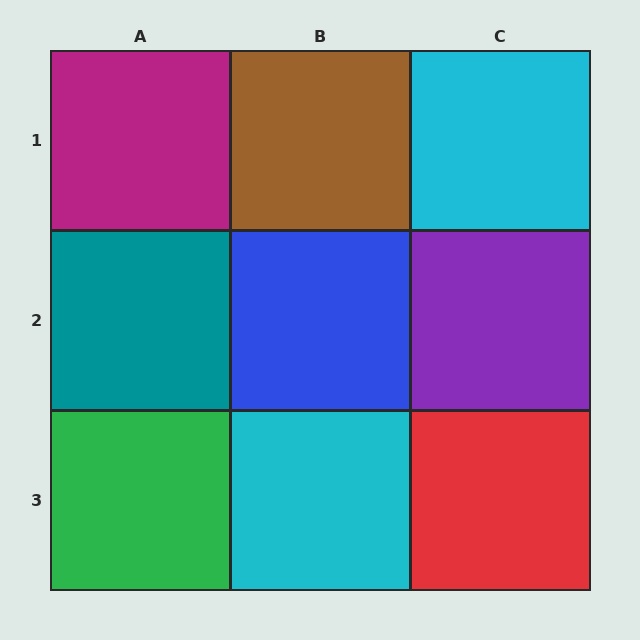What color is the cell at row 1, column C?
Cyan.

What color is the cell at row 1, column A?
Magenta.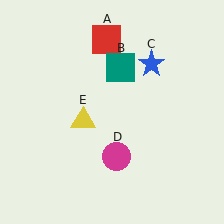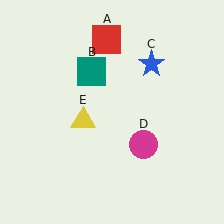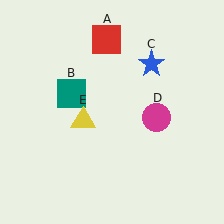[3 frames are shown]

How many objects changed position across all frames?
2 objects changed position: teal square (object B), magenta circle (object D).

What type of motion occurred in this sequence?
The teal square (object B), magenta circle (object D) rotated counterclockwise around the center of the scene.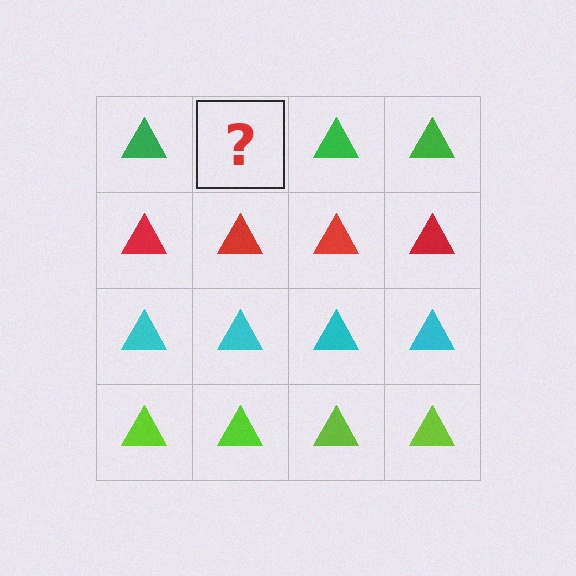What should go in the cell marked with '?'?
The missing cell should contain a green triangle.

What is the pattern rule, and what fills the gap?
The rule is that each row has a consistent color. The gap should be filled with a green triangle.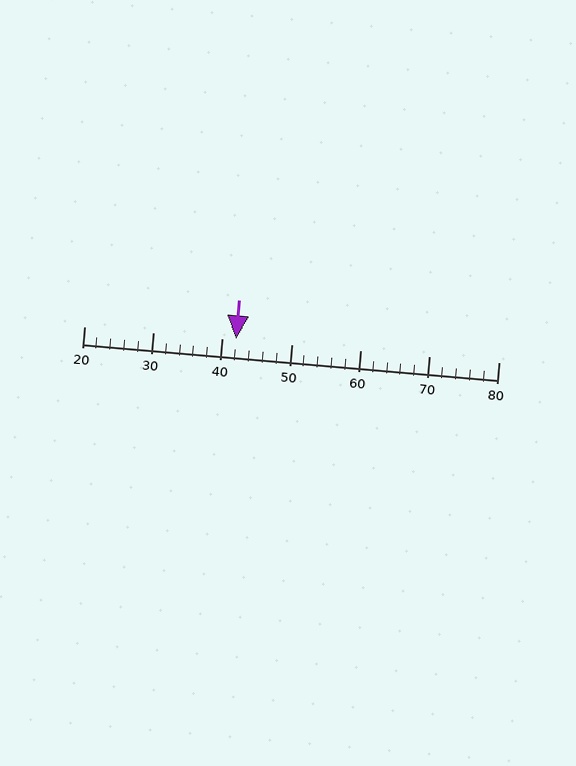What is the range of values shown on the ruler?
The ruler shows values from 20 to 80.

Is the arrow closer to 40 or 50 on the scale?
The arrow is closer to 40.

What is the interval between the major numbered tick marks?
The major tick marks are spaced 10 units apart.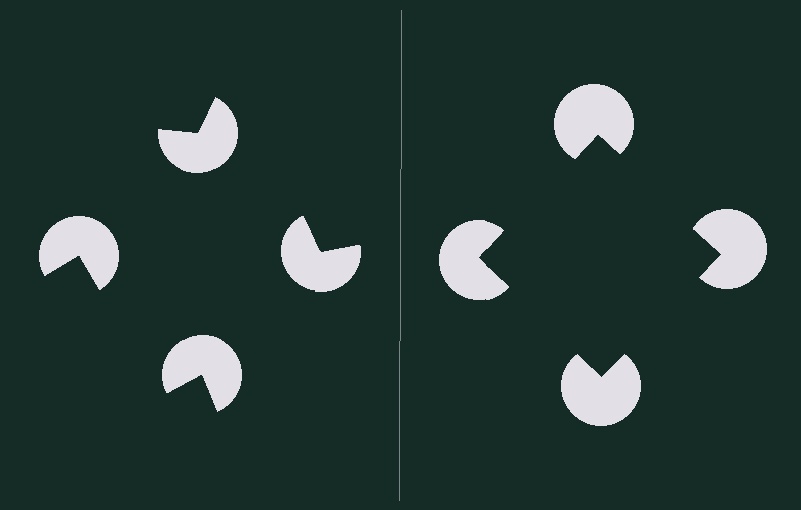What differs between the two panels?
The pac-man discs are positioned identically on both sides; only the wedge orientations differ. On the right they align to a square; on the left they are misaligned.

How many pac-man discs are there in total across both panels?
8 — 4 on each side.